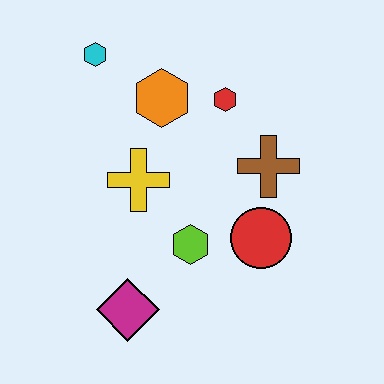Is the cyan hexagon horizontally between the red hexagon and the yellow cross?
No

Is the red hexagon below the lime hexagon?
No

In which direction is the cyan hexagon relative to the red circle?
The cyan hexagon is above the red circle.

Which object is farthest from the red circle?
The cyan hexagon is farthest from the red circle.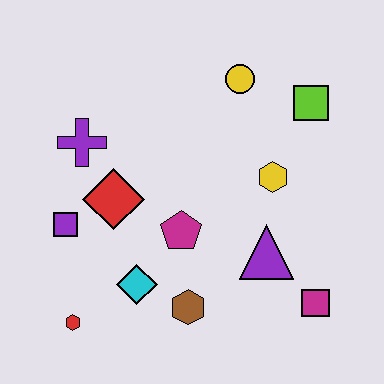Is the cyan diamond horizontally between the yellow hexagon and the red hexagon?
Yes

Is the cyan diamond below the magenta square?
No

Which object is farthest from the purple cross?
The magenta square is farthest from the purple cross.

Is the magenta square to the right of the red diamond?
Yes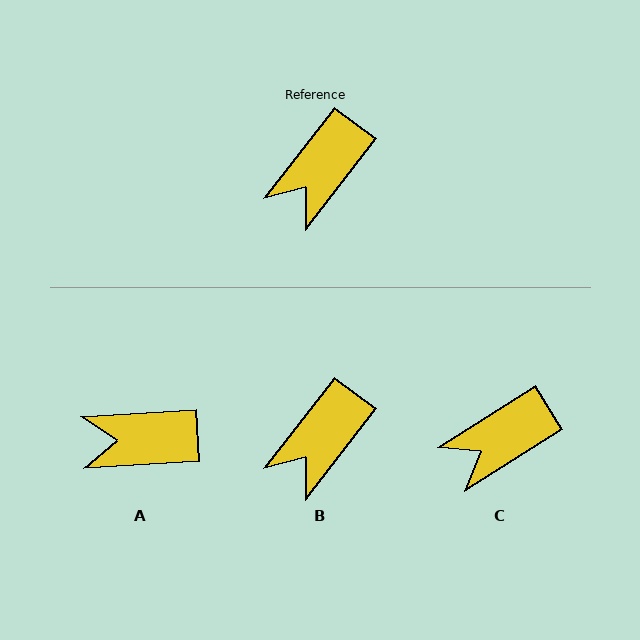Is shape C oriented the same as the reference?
No, it is off by about 20 degrees.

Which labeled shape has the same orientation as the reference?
B.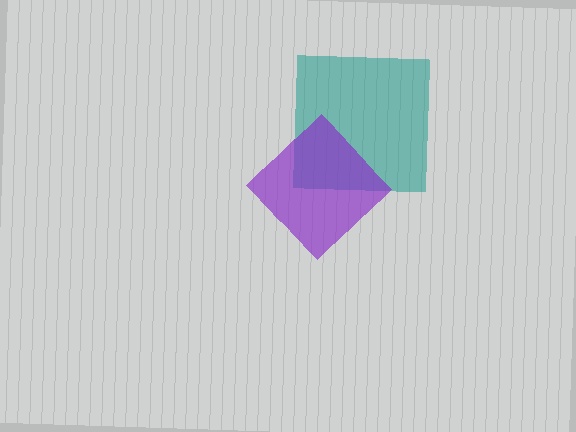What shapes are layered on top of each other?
The layered shapes are: a teal square, a purple diamond.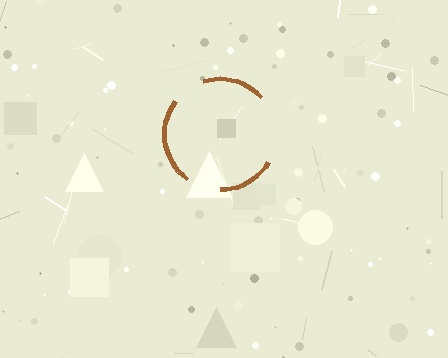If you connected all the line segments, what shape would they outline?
They would outline a circle.